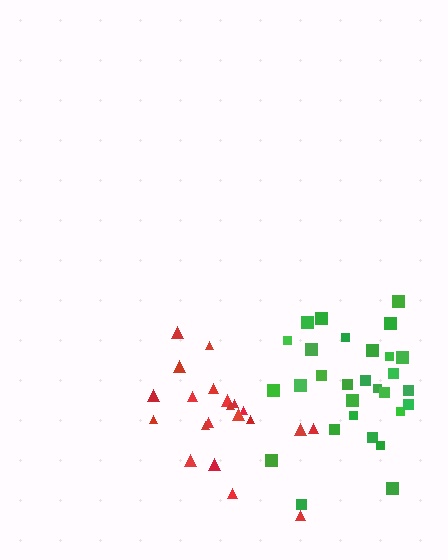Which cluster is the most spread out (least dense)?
Red.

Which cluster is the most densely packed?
Green.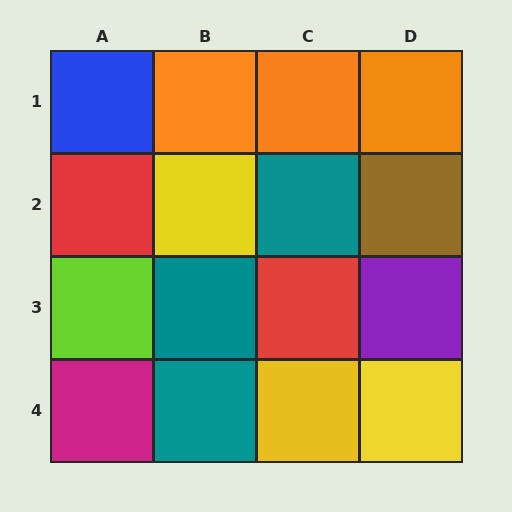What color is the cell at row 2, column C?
Teal.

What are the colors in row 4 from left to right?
Magenta, teal, yellow, yellow.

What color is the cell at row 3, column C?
Red.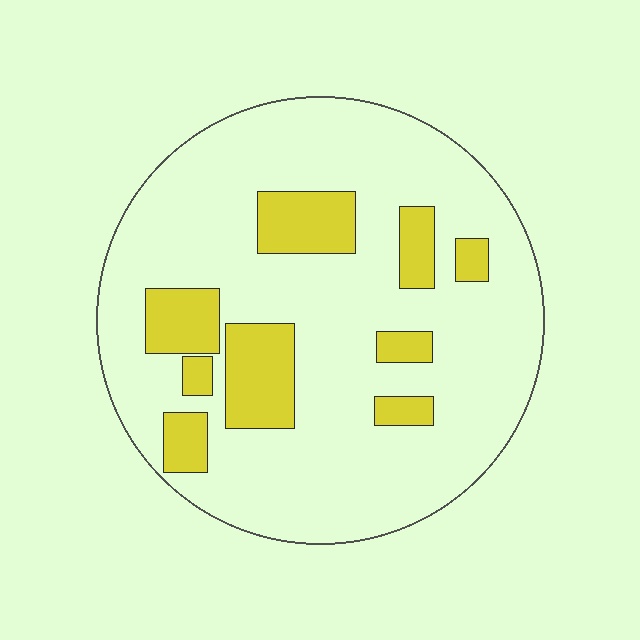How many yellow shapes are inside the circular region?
9.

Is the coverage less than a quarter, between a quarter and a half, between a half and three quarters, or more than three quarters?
Less than a quarter.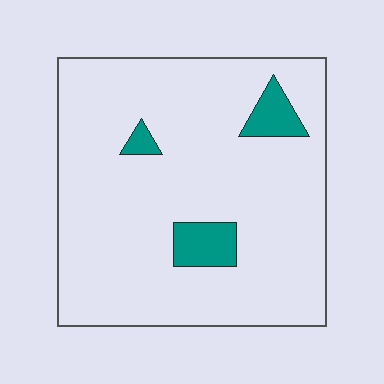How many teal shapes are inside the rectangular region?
3.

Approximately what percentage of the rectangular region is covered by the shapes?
Approximately 10%.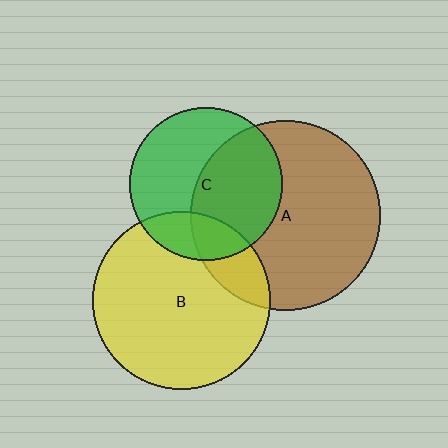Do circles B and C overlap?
Yes.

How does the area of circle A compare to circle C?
Approximately 1.6 times.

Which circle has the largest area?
Circle A (brown).